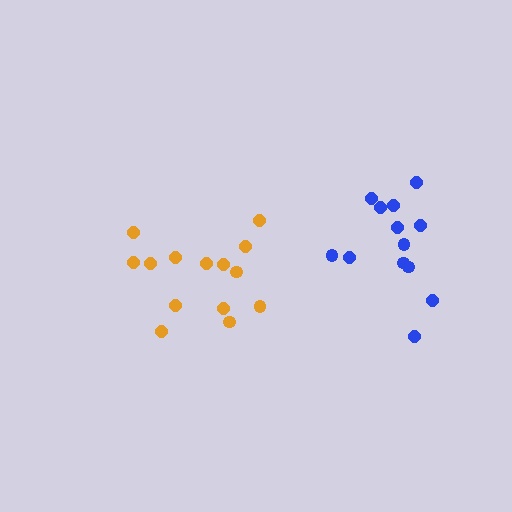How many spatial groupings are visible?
There are 2 spatial groupings.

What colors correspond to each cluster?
The clusters are colored: orange, blue.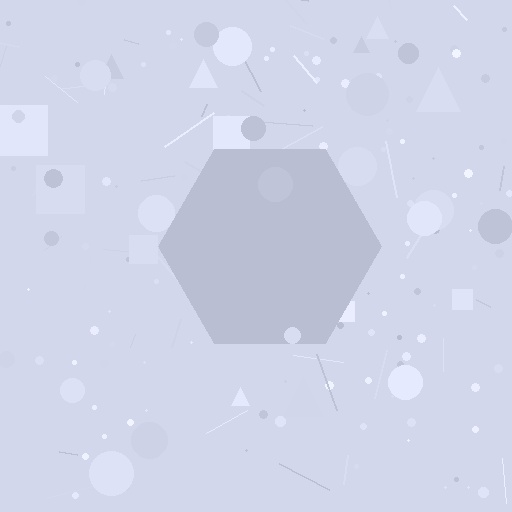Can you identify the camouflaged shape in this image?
The camouflaged shape is a hexagon.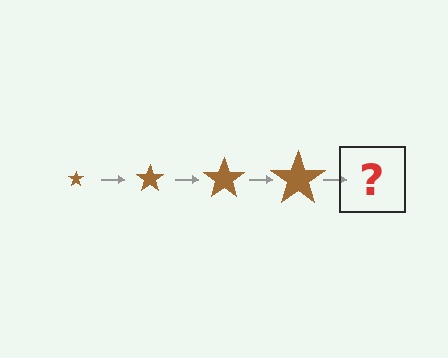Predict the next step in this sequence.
The next step is a brown star, larger than the previous one.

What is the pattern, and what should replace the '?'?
The pattern is that the star gets progressively larger each step. The '?' should be a brown star, larger than the previous one.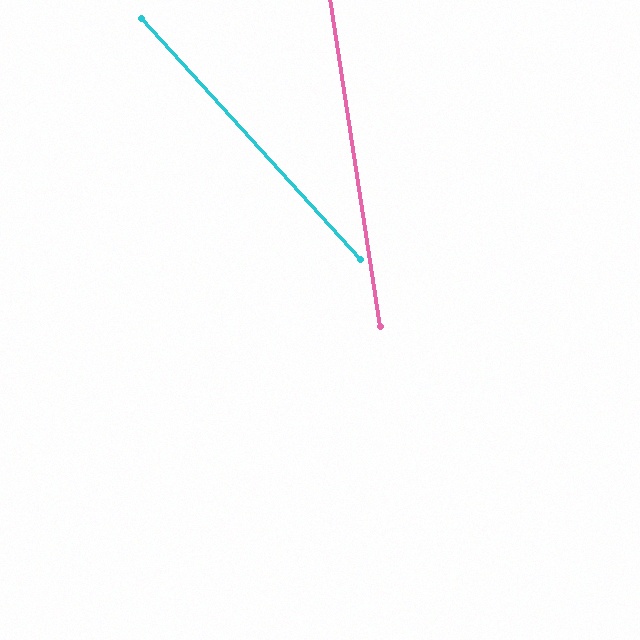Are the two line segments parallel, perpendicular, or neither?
Neither parallel nor perpendicular — they differ by about 34°.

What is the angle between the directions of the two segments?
Approximately 34 degrees.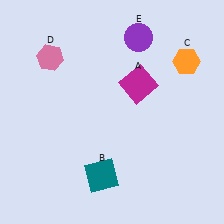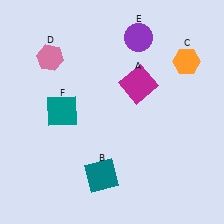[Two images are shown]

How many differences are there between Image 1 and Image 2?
There is 1 difference between the two images.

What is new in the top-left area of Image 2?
A teal square (F) was added in the top-left area of Image 2.